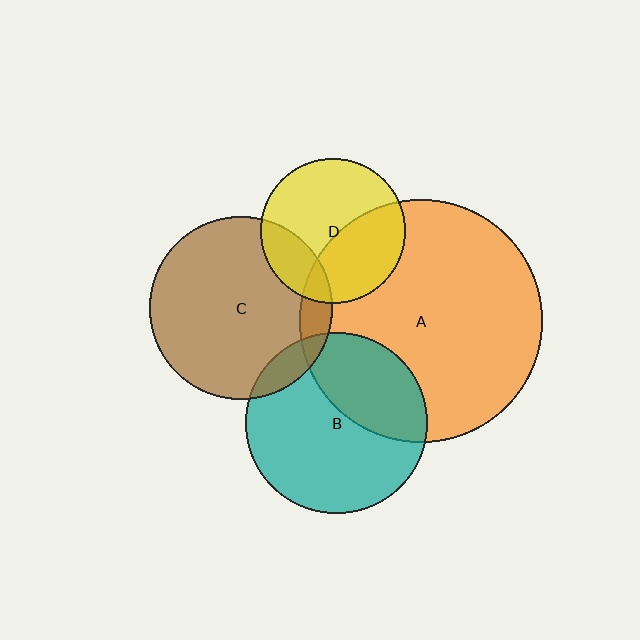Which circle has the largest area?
Circle A (orange).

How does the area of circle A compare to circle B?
Approximately 1.8 times.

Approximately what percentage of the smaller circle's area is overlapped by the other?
Approximately 20%.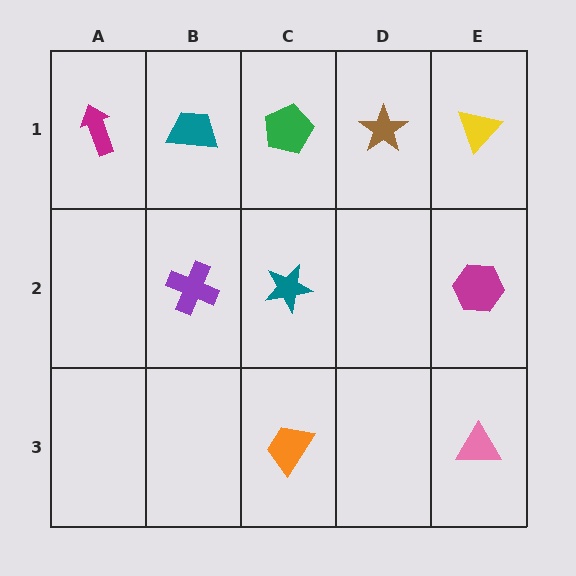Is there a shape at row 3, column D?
No, that cell is empty.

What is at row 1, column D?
A brown star.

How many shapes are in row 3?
2 shapes.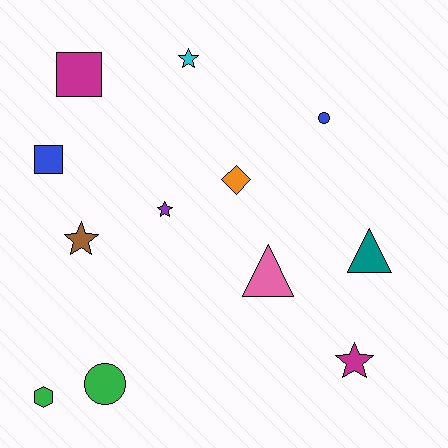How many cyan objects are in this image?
There is 1 cyan object.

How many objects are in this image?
There are 12 objects.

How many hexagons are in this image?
There is 1 hexagon.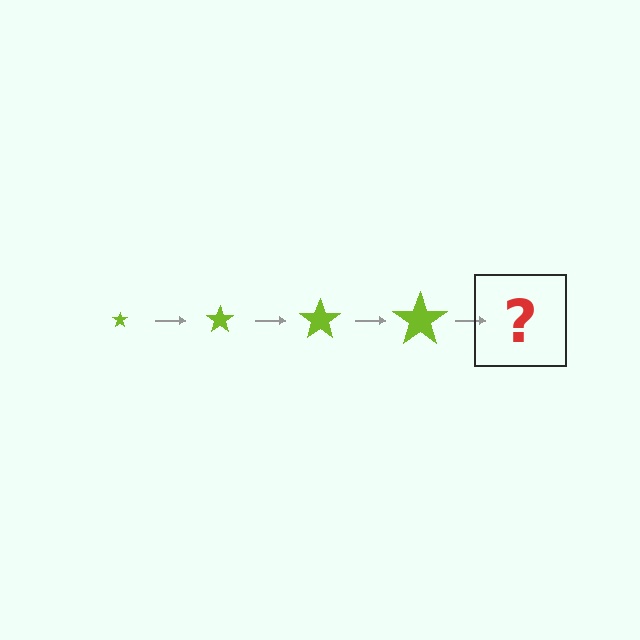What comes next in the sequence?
The next element should be a lime star, larger than the previous one.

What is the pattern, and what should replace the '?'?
The pattern is that the star gets progressively larger each step. The '?' should be a lime star, larger than the previous one.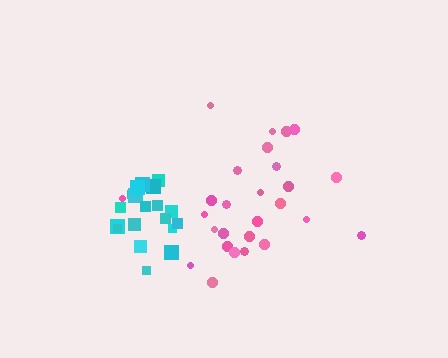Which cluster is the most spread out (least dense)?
Pink.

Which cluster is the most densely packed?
Cyan.